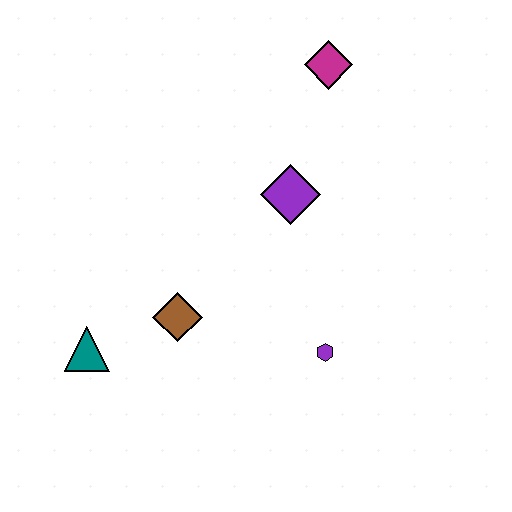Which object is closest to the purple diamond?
The magenta diamond is closest to the purple diamond.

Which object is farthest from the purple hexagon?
The magenta diamond is farthest from the purple hexagon.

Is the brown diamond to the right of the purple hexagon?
No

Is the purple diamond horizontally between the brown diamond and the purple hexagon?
Yes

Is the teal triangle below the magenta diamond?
Yes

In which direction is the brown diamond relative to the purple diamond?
The brown diamond is below the purple diamond.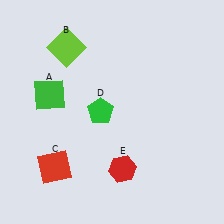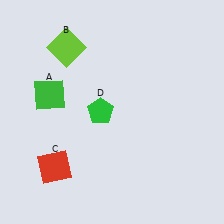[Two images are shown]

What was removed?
The red hexagon (E) was removed in Image 2.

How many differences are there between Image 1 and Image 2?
There is 1 difference between the two images.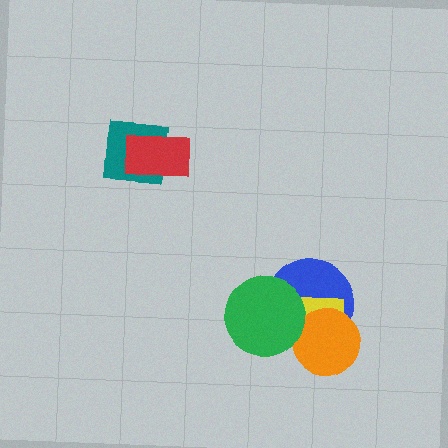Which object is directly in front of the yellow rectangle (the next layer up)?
The orange circle is directly in front of the yellow rectangle.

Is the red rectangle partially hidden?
No, no other shape covers it.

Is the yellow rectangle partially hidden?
Yes, it is partially covered by another shape.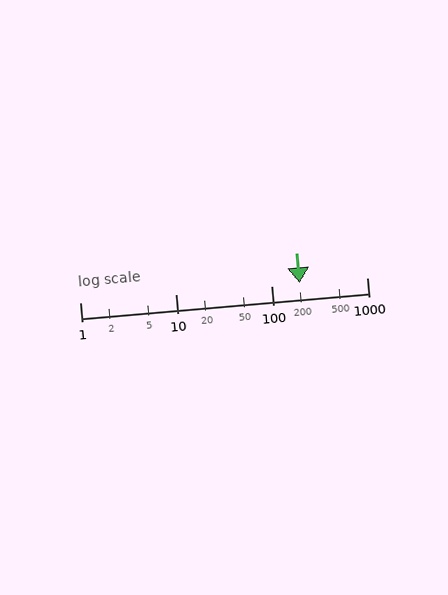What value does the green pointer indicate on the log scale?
The pointer indicates approximately 200.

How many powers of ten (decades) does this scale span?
The scale spans 3 decades, from 1 to 1000.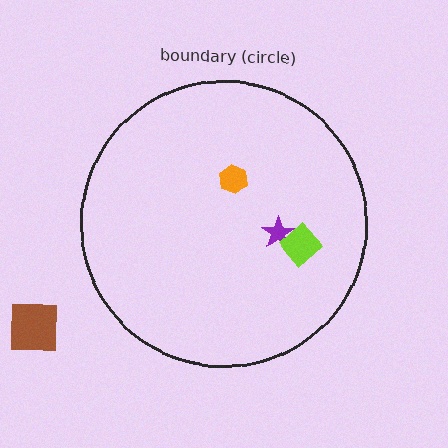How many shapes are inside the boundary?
3 inside, 1 outside.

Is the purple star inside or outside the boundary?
Inside.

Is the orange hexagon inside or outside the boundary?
Inside.